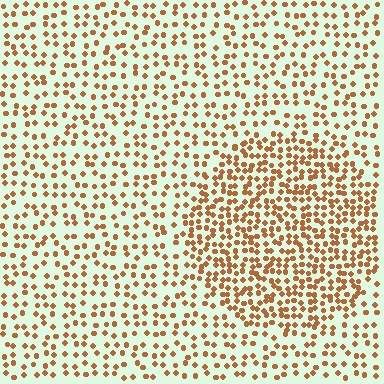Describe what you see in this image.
The image contains small brown elements arranged at two different densities. A circle-shaped region is visible where the elements are more densely packed than the surrounding area.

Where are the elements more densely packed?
The elements are more densely packed inside the circle boundary.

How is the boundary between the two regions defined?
The boundary is defined by a change in element density (approximately 1.9x ratio). All elements are the same color, size, and shape.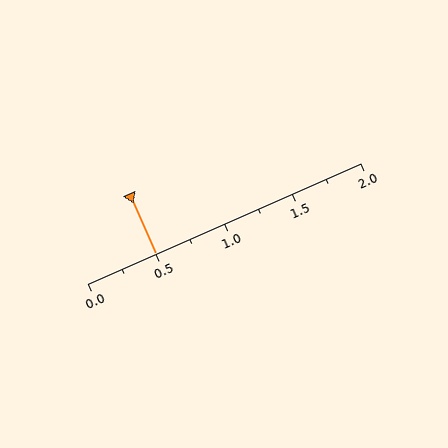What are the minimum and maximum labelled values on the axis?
The axis runs from 0.0 to 2.0.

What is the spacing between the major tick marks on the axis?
The major ticks are spaced 0.5 apart.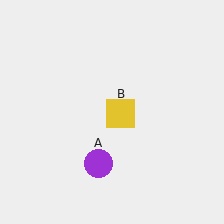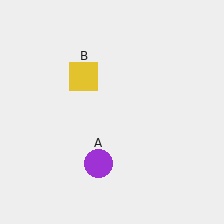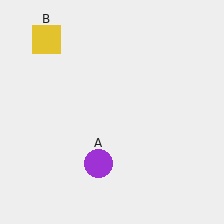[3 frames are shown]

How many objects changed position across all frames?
1 object changed position: yellow square (object B).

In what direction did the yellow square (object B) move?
The yellow square (object B) moved up and to the left.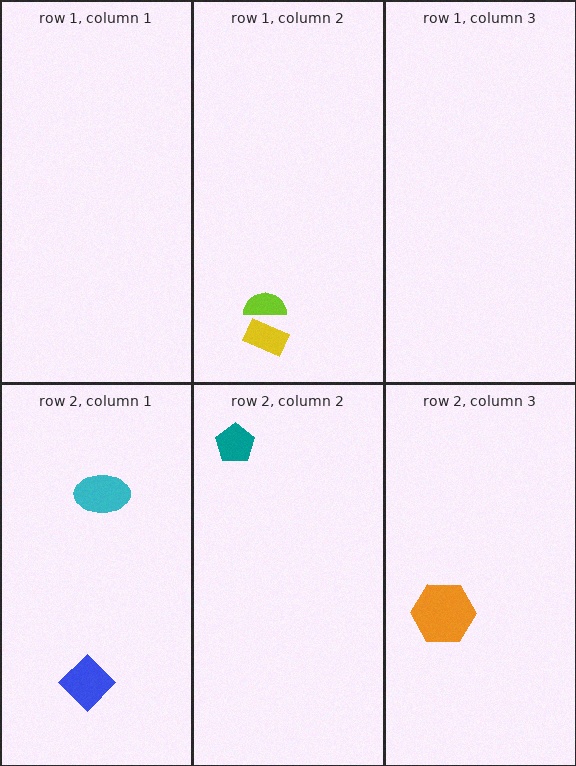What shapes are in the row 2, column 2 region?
The teal pentagon.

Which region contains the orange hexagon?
The row 2, column 3 region.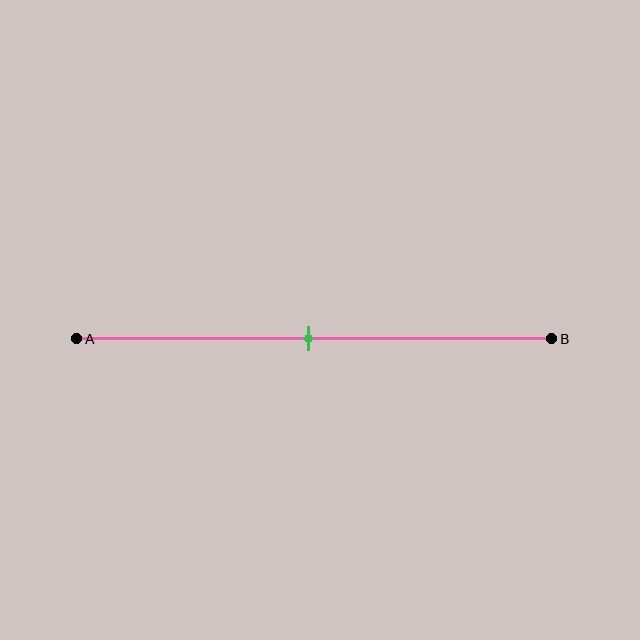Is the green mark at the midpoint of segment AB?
Yes, the mark is approximately at the midpoint.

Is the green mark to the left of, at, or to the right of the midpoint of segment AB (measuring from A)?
The green mark is approximately at the midpoint of segment AB.